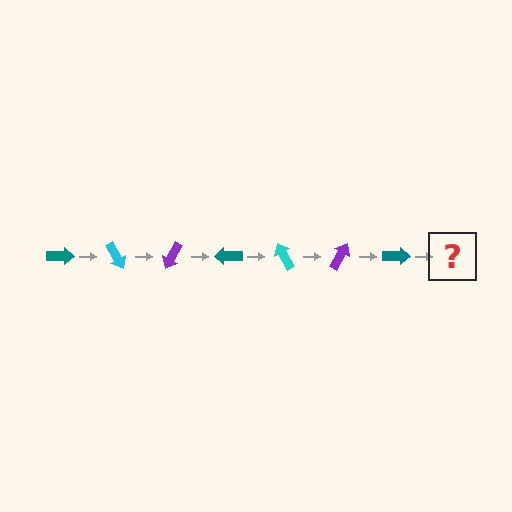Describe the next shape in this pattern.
It should be a cyan arrow, rotated 420 degrees from the start.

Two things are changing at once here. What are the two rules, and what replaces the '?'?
The two rules are that it rotates 60 degrees each step and the color cycles through teal, cyan, and purple. The '?' should be a cyan arrow, rotated 420 degrees from the start.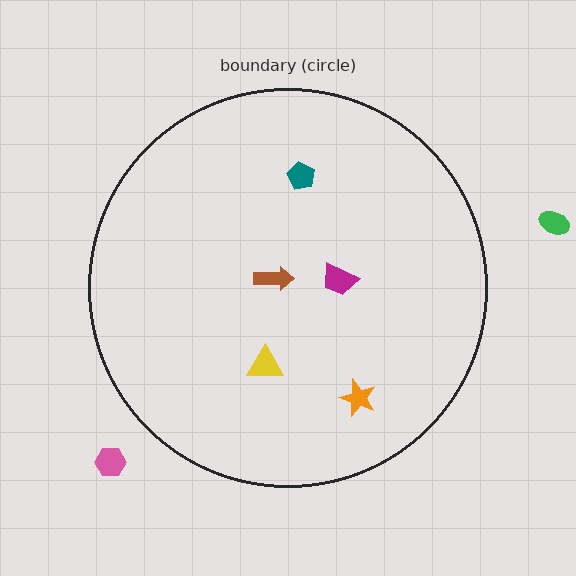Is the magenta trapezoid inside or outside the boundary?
Inside.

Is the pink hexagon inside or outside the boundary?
Outside.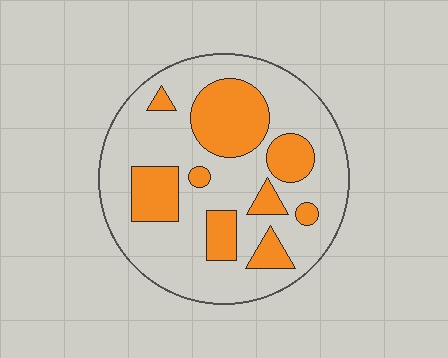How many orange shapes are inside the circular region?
9.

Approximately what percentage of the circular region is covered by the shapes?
Approximately 30%.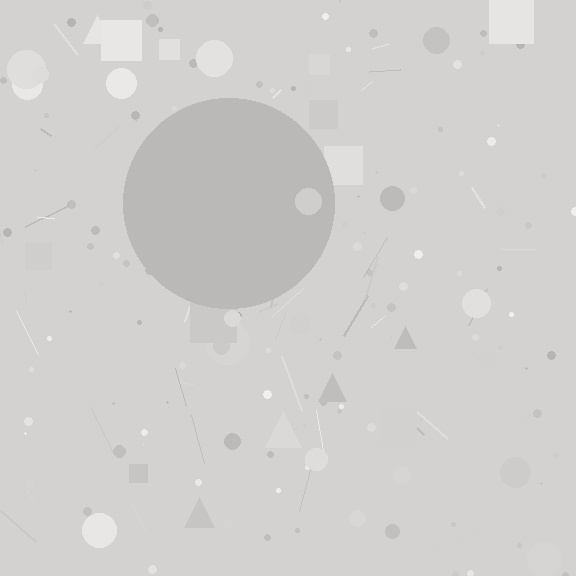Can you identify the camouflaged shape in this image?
The camouflaged shape is a circle.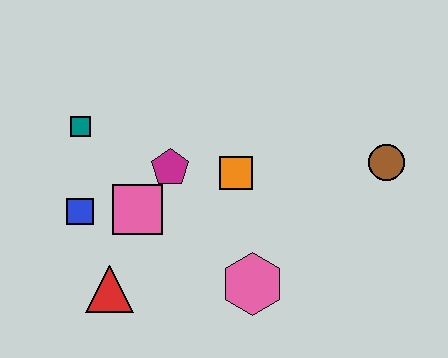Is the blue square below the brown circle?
Yes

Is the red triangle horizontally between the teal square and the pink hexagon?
Yes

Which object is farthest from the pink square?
The brown circle is farthest from the pink square.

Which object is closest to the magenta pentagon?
The pink square is closest to the magenta pentagon.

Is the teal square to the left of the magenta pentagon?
Yes